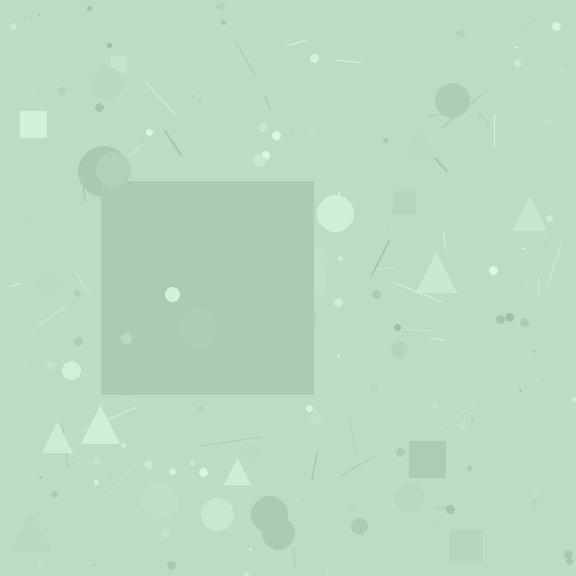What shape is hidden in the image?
A square is hidden in the image.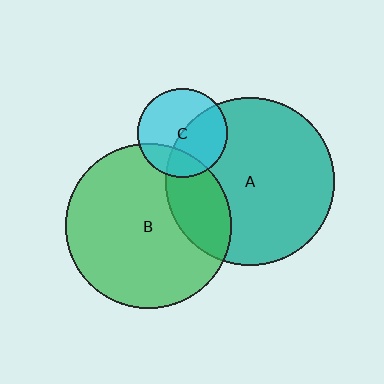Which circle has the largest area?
Circle A (teal).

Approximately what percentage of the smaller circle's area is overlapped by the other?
Approximately 25%.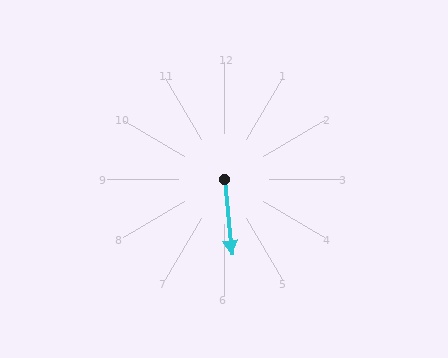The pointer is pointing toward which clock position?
Roughly 6 o'clock.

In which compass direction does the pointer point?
South.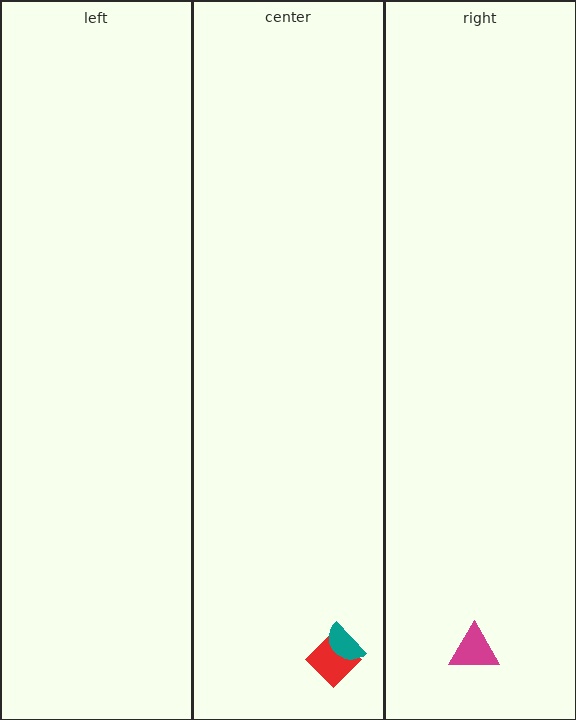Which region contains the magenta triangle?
The right region.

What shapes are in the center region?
The red diamond, the teal semicircle.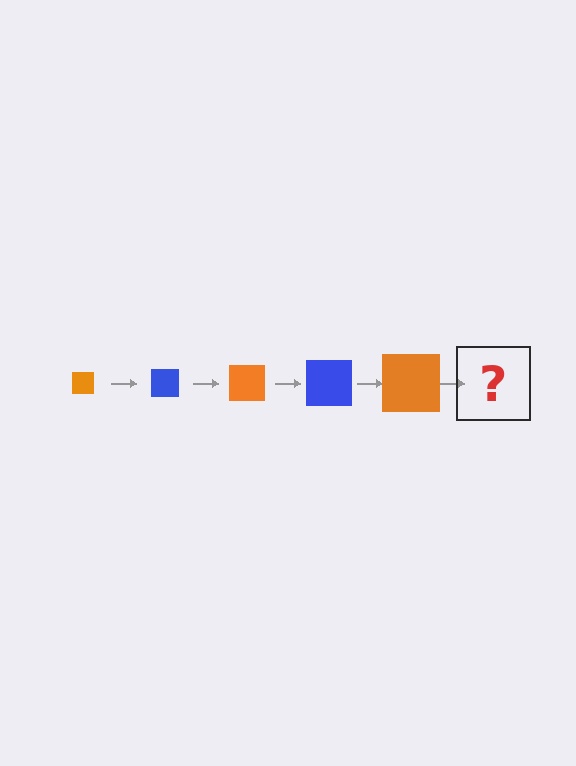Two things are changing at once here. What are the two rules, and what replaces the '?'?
The two rules are that the square grows larger each step and the color cycles through orange and blue. The '?' should be a blue square, larger than the previous one.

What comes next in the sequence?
The next element should be a blue square, larger than the previous one.